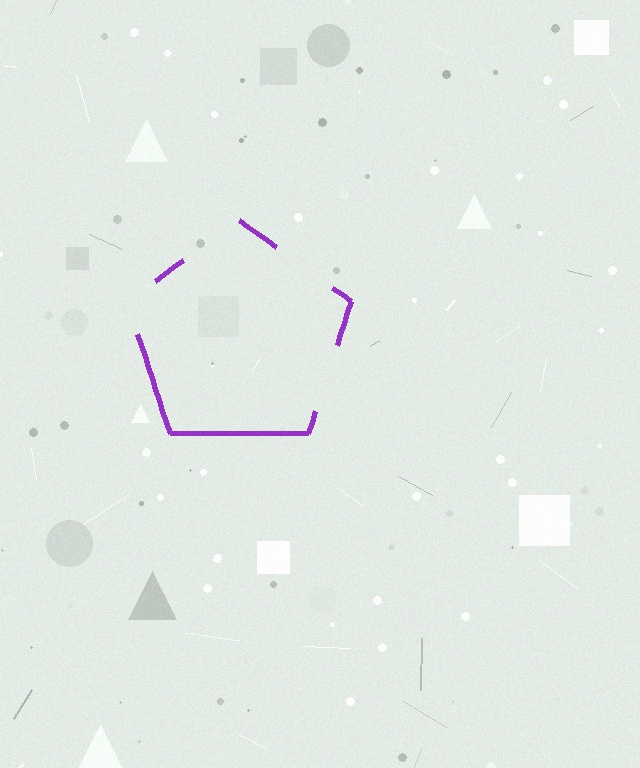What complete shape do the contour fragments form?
The contour fragments form a pentagon.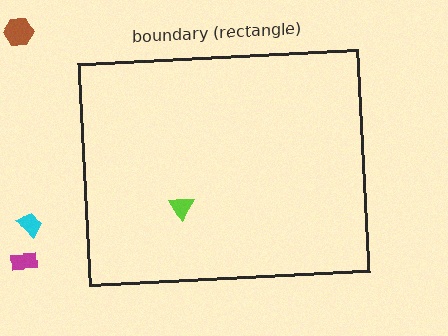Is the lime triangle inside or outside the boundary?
Inside.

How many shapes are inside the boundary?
1 inside, 3 outside.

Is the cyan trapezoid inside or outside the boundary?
Outside.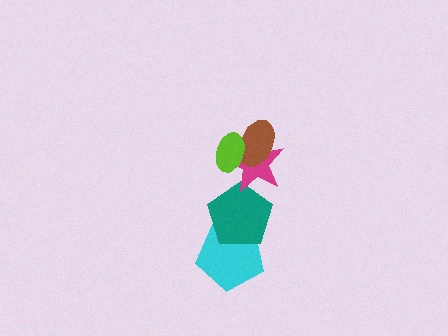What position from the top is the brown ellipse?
The brown ellipse is 2nd from the top.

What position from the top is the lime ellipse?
The lime ellipse is 1st from the top.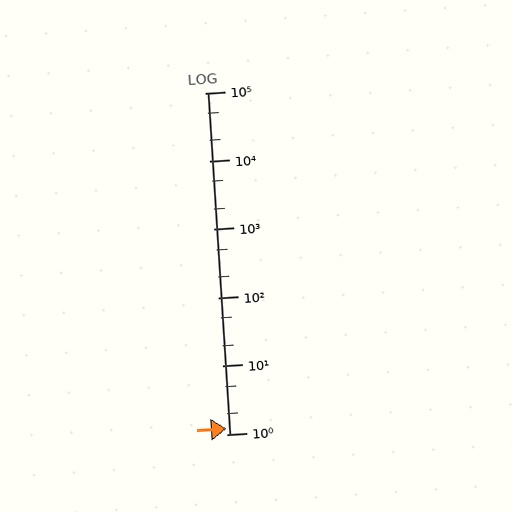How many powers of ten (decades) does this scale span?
The scale spans 5 decades, from 1 to 100000.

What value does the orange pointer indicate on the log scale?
The pointer indicates approximately 1.2.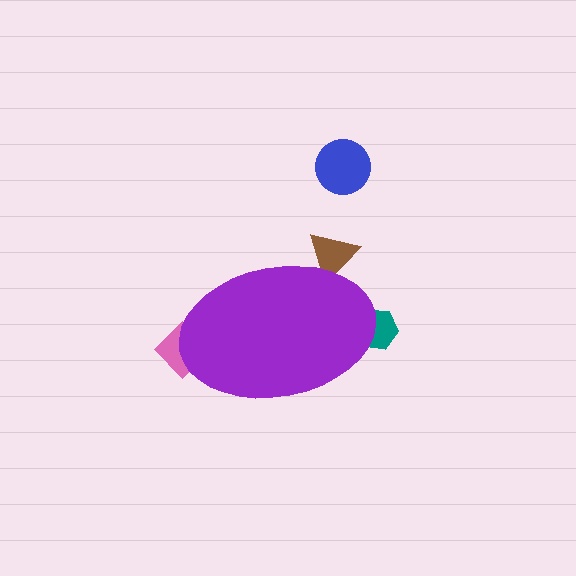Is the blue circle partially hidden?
No, the blue circle is fully visible.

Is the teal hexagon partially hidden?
Yes, the teal hexagon is partially hidden behind the purple ellipse.